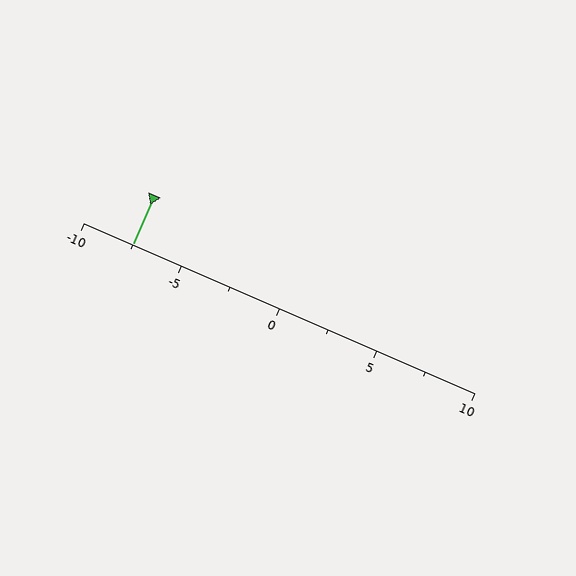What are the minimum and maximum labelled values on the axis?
The axis runs from -10 to 10.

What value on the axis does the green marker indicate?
The marker indicates approximately -7.5.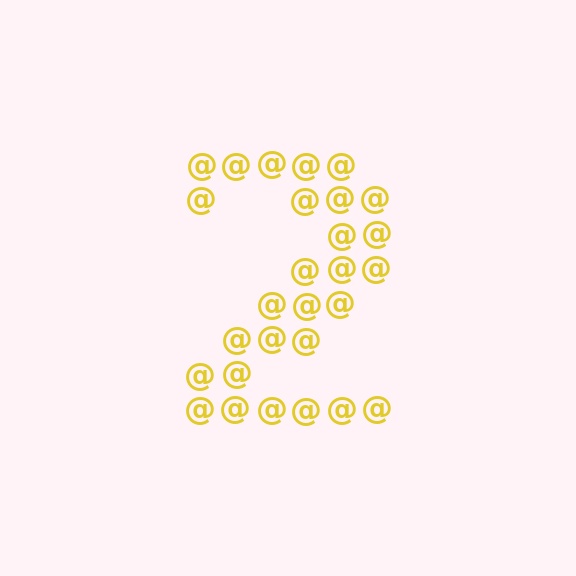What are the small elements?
The small elements are at signs.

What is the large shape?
The large shape is the digit 2.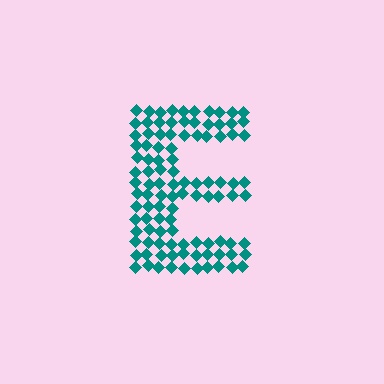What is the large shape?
The large shape is the letter E.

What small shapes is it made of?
It is made of small diamonds.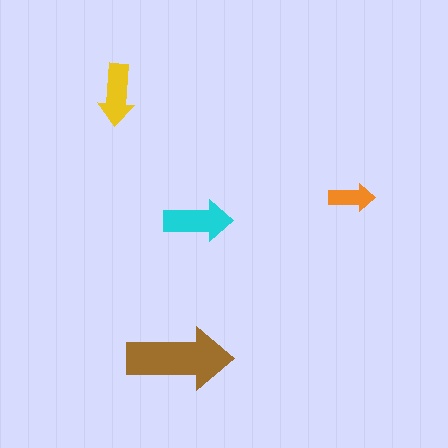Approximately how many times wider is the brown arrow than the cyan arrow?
About 1.5 times wider.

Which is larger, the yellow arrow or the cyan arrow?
The cyan one.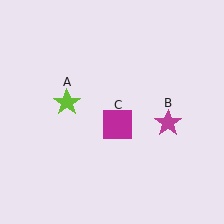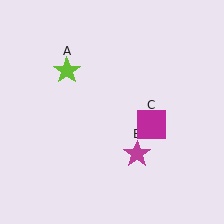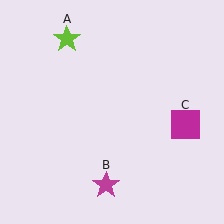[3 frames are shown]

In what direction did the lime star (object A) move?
The lime star (object A) moved up.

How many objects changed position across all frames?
3 objects changed position: lime star (object A), magenta star (object B), magenta square (object C).